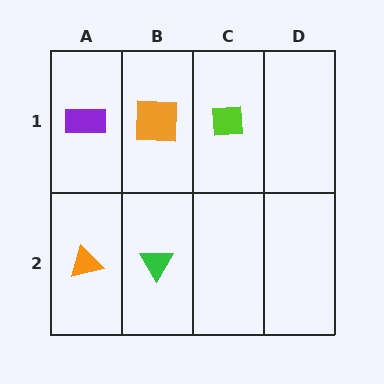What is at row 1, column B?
An orange square.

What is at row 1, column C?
A lime square.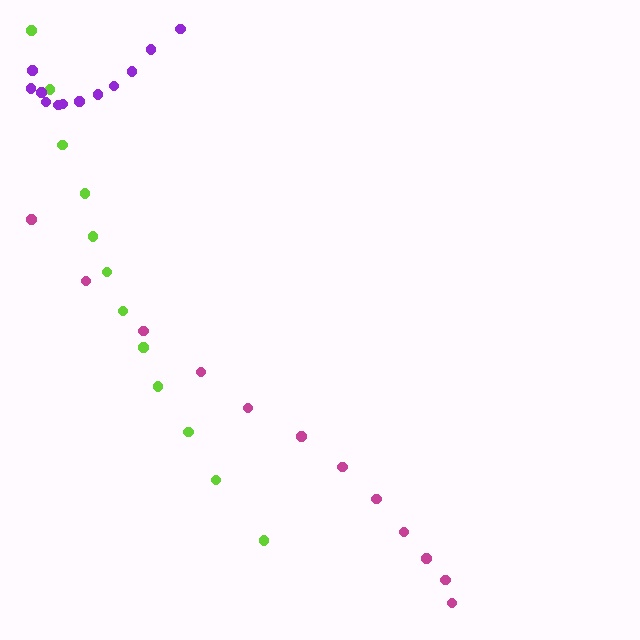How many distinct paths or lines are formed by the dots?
There are 3 distinct paths.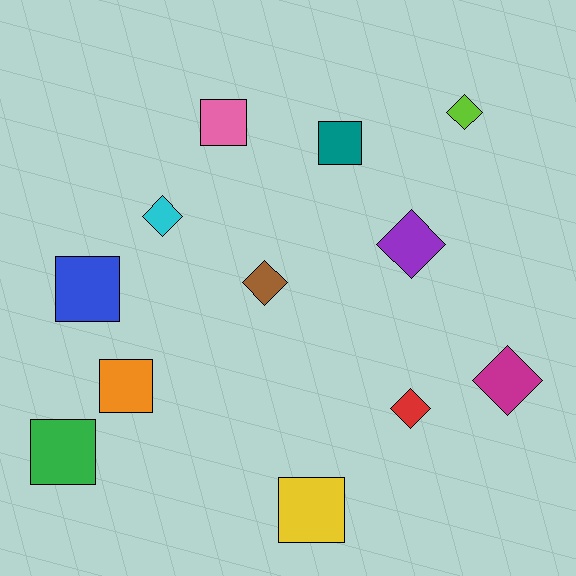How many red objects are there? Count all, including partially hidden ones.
There is 1 red object.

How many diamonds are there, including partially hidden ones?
There are 6 diamonds.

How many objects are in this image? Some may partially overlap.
There are 12 objects.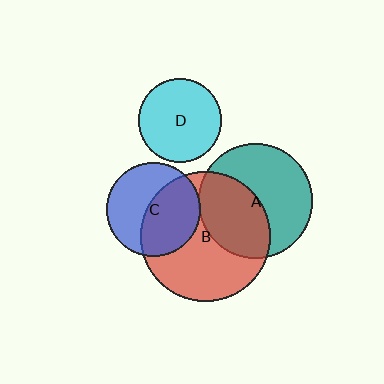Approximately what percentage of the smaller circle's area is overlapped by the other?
Approximately 50%.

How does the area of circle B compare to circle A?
Approximately 1.3 times.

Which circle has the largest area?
Circle B (red).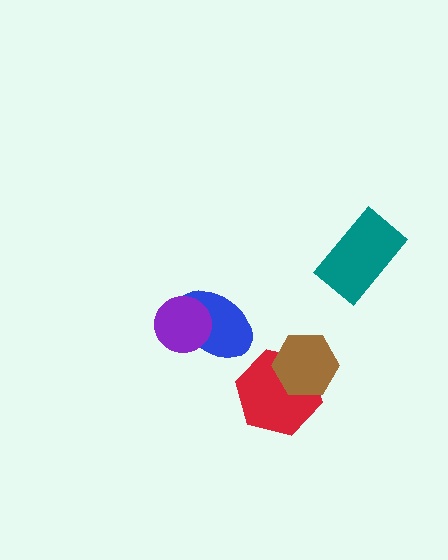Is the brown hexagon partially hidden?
No, no other shape covers it.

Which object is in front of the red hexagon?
The brown hexagon is in front of the red hexagon.